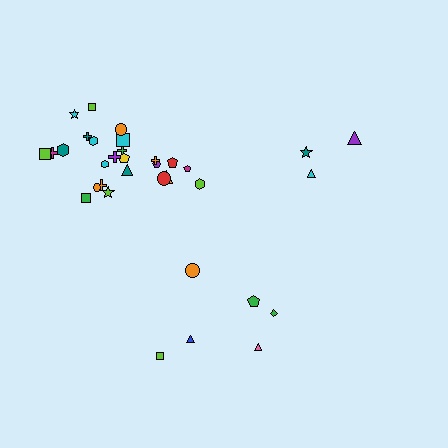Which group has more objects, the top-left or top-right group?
The top-left group.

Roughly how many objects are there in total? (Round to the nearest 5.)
Roughly 35 objects in total.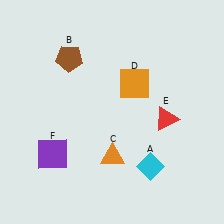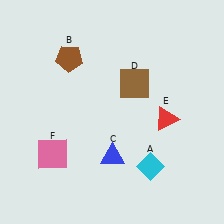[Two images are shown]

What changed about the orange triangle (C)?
In Image 1, C is orange. In Image 2, it changed to blue.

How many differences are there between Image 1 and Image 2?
There are 3 differences between the two images.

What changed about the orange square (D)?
In Image 1, D is orange. In Image 2, it changed to brown.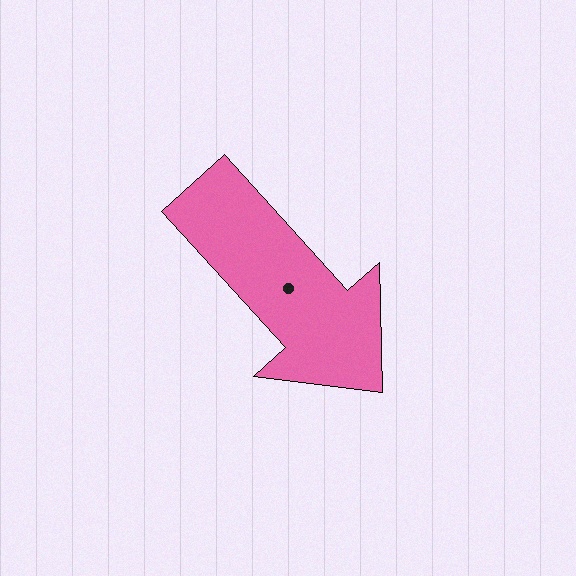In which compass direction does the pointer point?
Southeast.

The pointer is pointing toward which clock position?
Roughly 5 o'clock.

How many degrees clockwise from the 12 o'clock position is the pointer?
Approximately 138 degrees.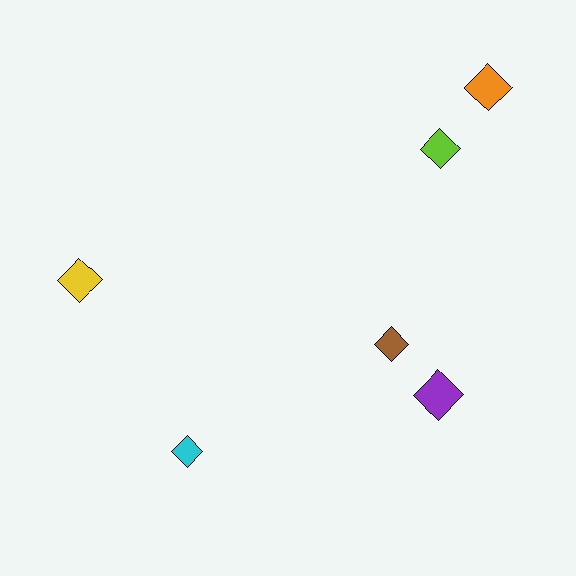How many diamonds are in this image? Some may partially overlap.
There are 6 diamonds.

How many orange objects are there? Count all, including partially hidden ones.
There is 1 orange object.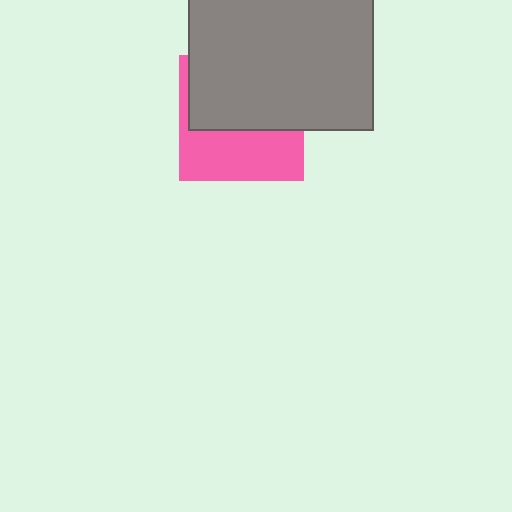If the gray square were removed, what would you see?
You would see the complete pink square.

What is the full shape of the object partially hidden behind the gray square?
The partially hidden object is a pink square.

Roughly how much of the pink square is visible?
A small part of it is visible (roughly 44%).